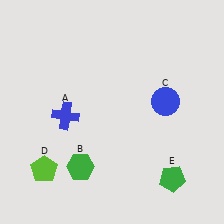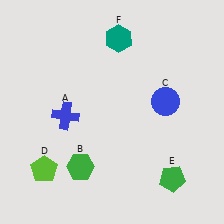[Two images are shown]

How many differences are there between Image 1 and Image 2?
There is 1 difference between the two images.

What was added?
A teal hexagon (F) was added in Image 2.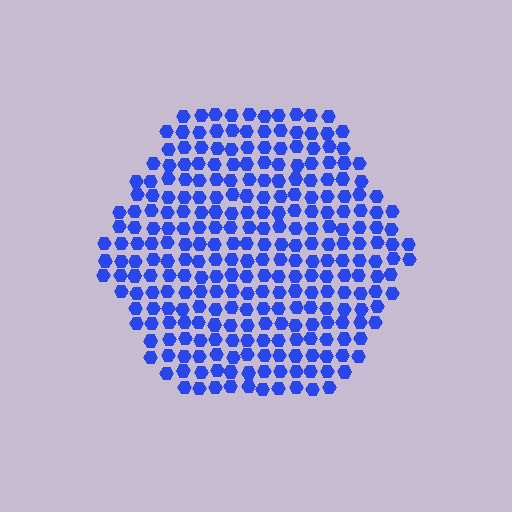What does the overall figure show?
The overall figure shows a hexagon.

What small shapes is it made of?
It is made of small hexagons.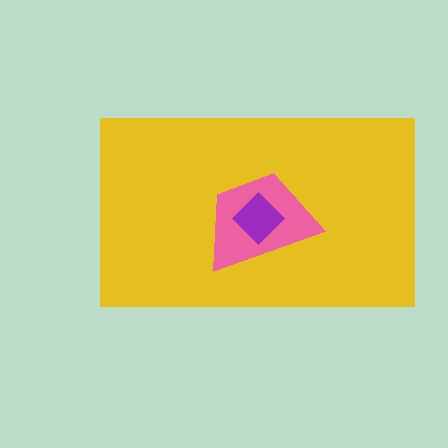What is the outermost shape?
The yellow rectangle.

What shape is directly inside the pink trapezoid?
The purple diamond.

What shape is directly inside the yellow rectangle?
The pink trapezoid.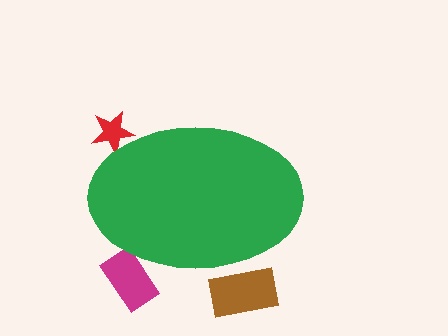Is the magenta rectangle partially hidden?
Yes, the magenta rectangle is partially hidden behind the green ellipse.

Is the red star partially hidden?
Yes, the red star is partially hidden behind the green ellipse.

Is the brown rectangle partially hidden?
Yes, the brown rectangle is partially hidden behind the green ellipse.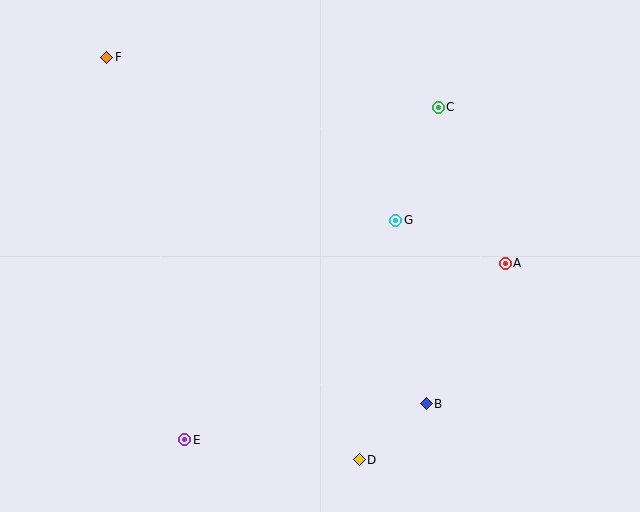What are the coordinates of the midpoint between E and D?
The midpoint between E and D is at (272, 450).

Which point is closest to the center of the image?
Point G at (396, 220) is closest to the center.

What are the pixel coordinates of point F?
Point F is at (107, 57).